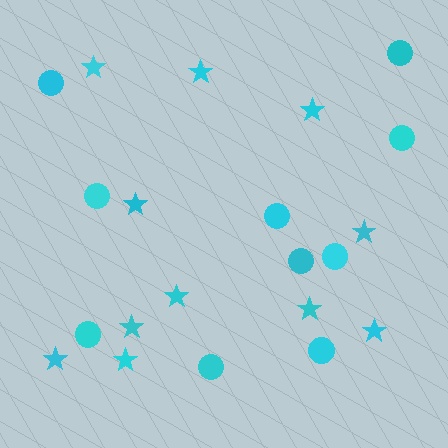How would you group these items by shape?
There are 2 groups: one group of stars (11) and one group of circles (10).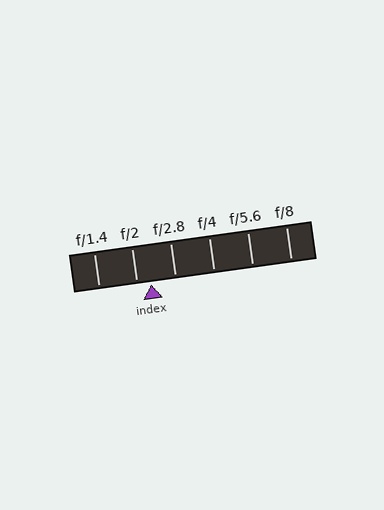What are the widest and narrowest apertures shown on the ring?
The widest aperture shown is f/1.4 and the narrowest is f/8.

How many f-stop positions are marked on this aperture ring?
There are 6 f-stop positions marked.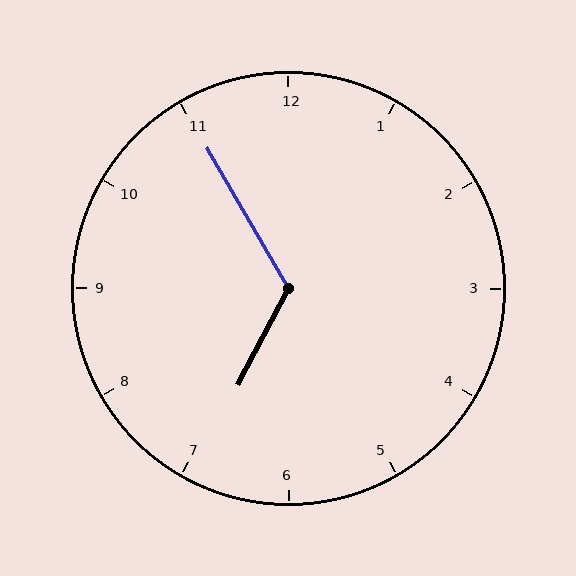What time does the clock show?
6:55.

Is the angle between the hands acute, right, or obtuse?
It is obtuse.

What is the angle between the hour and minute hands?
Approximately 122 degrees.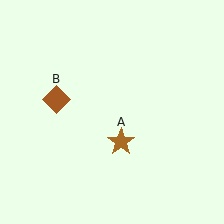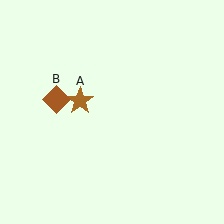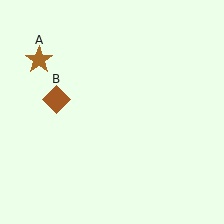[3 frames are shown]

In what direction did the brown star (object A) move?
The brown star (object A) moved up and to the left.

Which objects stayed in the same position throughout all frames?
Brown diamond (object B) remained stationary.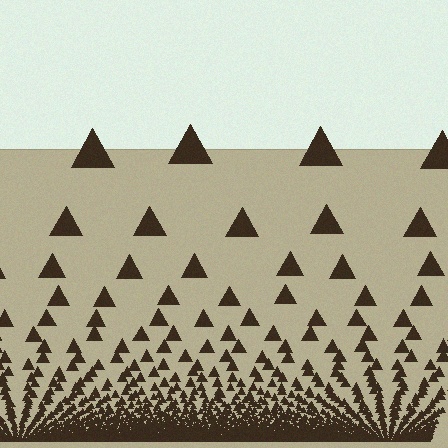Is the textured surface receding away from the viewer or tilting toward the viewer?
The surface appears to tilt toward the viewer. Texture elements get larger and sparser toward the top.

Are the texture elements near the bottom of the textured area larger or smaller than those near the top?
Smaller. The gradient is inverted — elements near the bottom are smaller and denser.